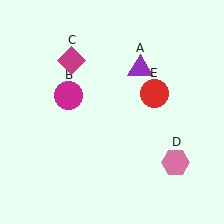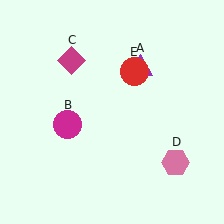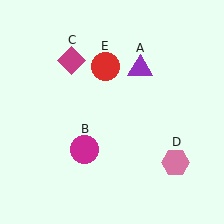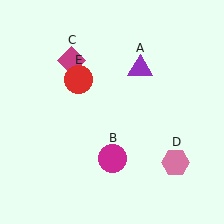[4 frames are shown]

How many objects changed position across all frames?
2 objects changed position: magenta circle (object B), red circle (object E).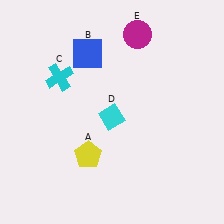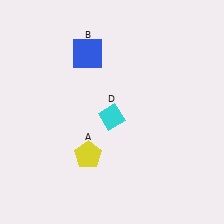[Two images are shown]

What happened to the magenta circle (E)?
The magenta circle (E) was removed in Image 2. It was in the top-right area of Image 1.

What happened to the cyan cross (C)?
The cyan cross (C) was removed in Image 2. It was in the top-left area of Image 1.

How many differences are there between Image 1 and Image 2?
There are 2 differences between the two images.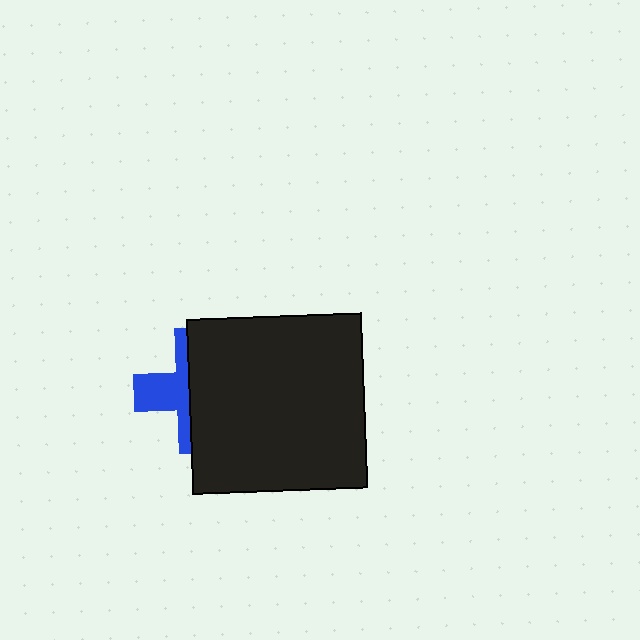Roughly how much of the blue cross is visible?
A small part of it is visible (roughly 39%).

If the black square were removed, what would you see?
You would see the complete blue cross.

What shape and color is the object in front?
The object in front is a black square.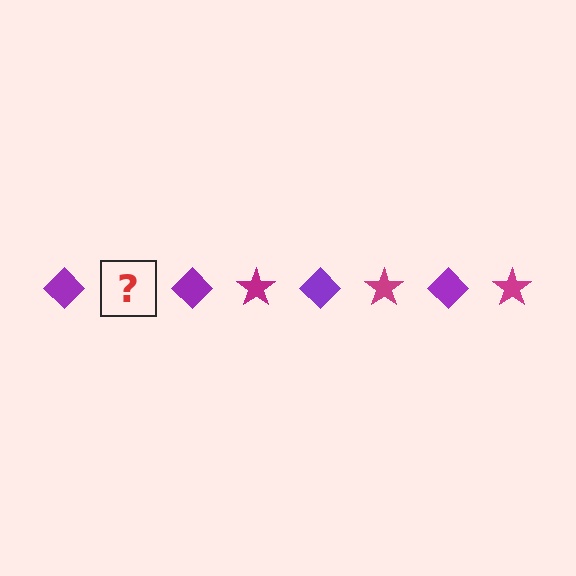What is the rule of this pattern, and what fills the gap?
The rule is that the pattern alternates between purple diamond and magenta star. The gap should be filled with a magenta star.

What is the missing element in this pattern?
The missing element is a magenta star.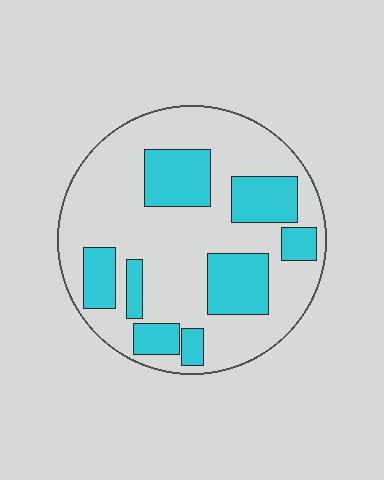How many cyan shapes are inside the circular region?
8.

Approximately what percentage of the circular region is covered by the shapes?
Approximately 30%.